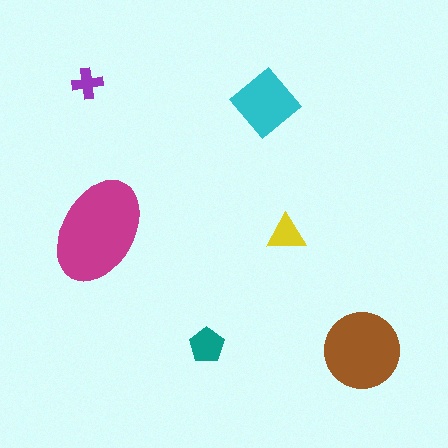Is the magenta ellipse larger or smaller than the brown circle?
Larger.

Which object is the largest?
The magenta ellipse.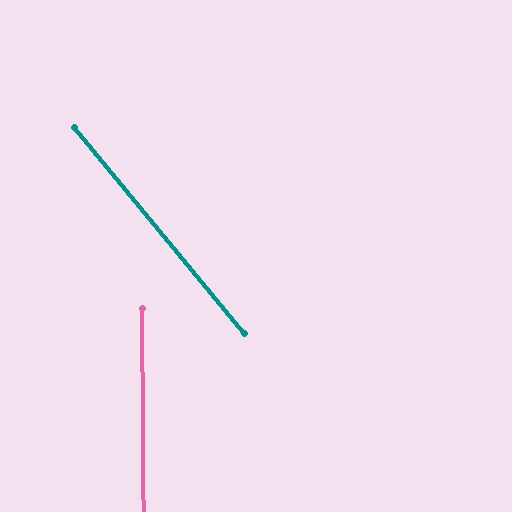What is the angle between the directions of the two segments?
Approximately 39 degrees.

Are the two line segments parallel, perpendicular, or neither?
Neither parallel nor perpendicular — they differ by about 39°.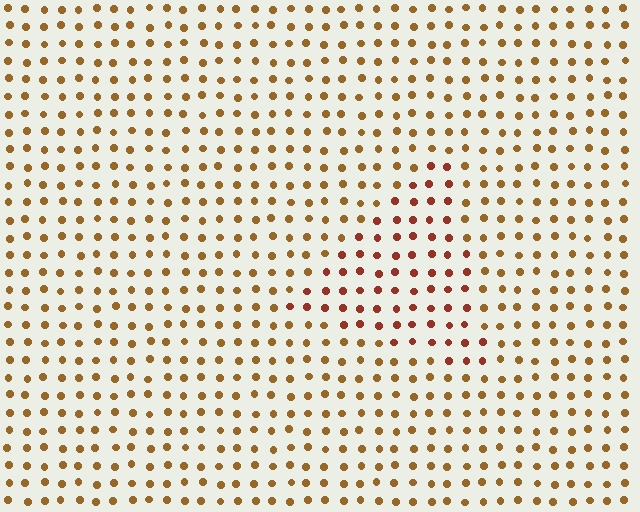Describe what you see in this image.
The image is filled with small brown elements in a uniform arrangement. A triangle-shaped region is visible where the elements are tinted to a slightly different hue, forming a subtle color boundary.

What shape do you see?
I see a triangle.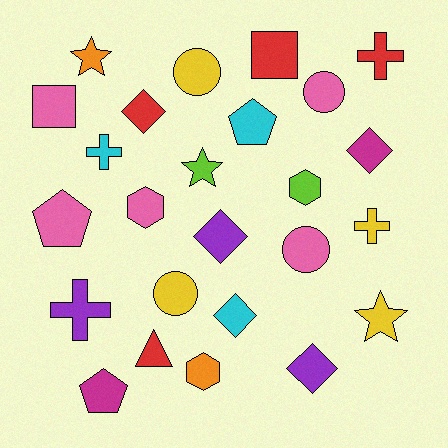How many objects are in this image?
There are 25 objects.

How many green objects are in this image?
There are no green objects.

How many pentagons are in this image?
There are 3 pentagons.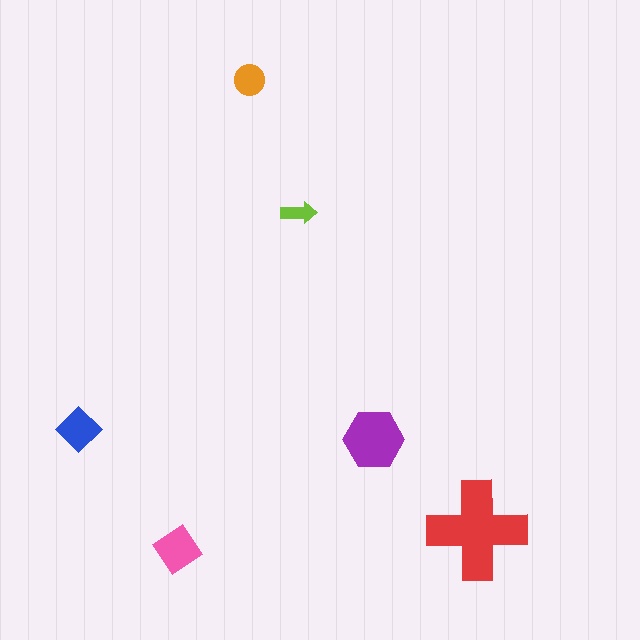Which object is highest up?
The orange circle is topmost.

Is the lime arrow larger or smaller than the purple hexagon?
Smaller.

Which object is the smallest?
The lime arrow.